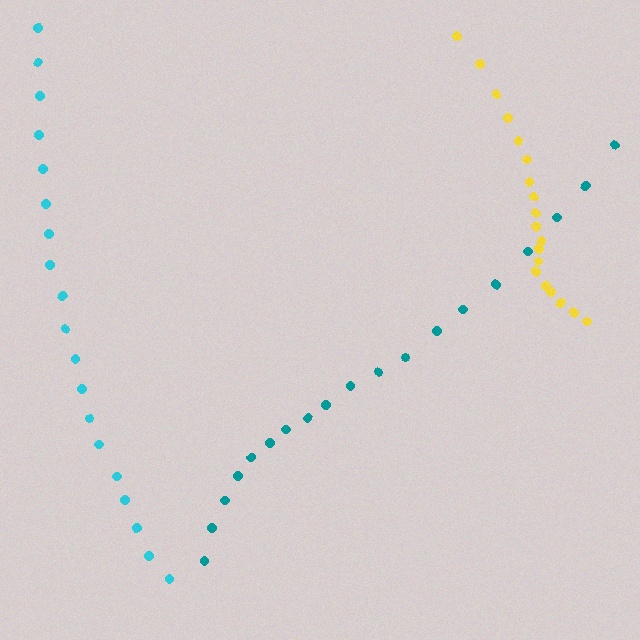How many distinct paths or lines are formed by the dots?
There are 3 distinct paths.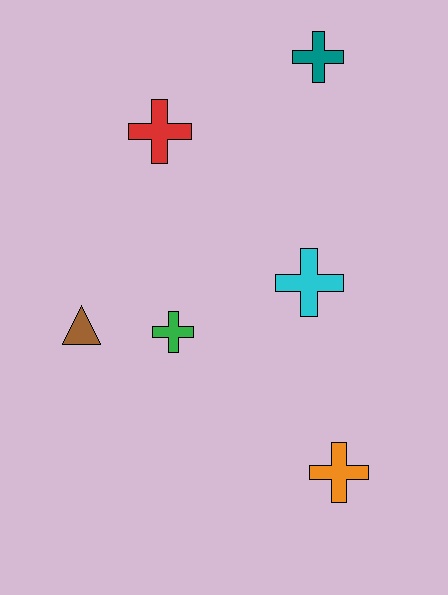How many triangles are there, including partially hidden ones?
There is 1 triangle.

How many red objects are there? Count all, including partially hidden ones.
There is 1 red object.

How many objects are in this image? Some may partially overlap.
There are 6 objects.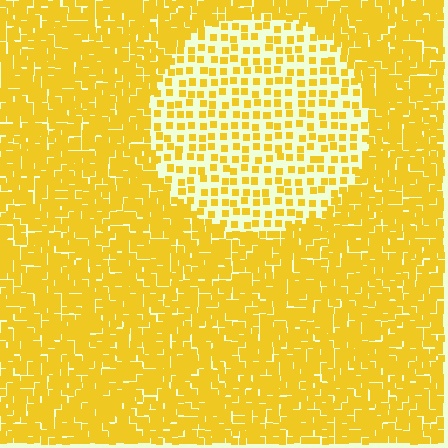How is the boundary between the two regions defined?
The boundary is defined by a change in element density (approximately 2.6x ratio). All elements are the same color, size, and shape.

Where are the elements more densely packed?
The elements are more densely packed outside the circle boundary.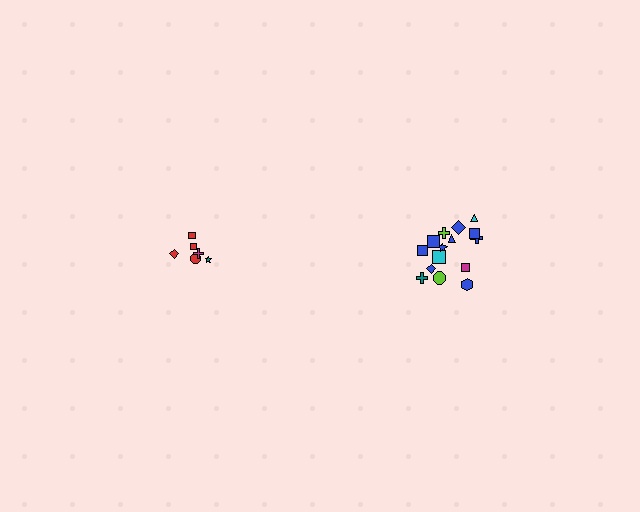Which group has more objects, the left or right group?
The right group.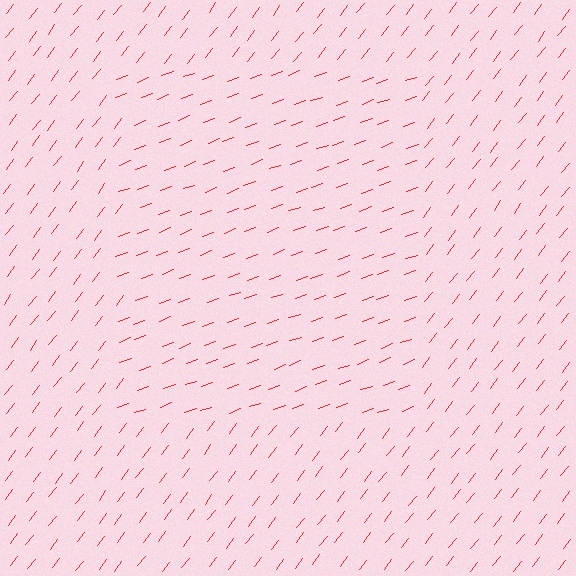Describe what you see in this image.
The image is filled with small red line segments. A rectangle region in the image has lines oriented differently from the surrounding lines, creating a visible texture boundary.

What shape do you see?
I see a rectangle.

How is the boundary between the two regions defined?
The boundary is defined purely by a change in line orientation (approximately 33 degrees difference). All lines are the same color and thickness.